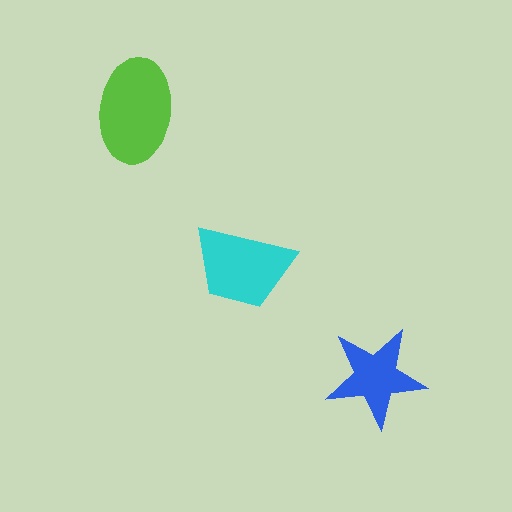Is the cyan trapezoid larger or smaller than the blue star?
Larger.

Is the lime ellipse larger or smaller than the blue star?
Larger.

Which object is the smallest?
The blue star.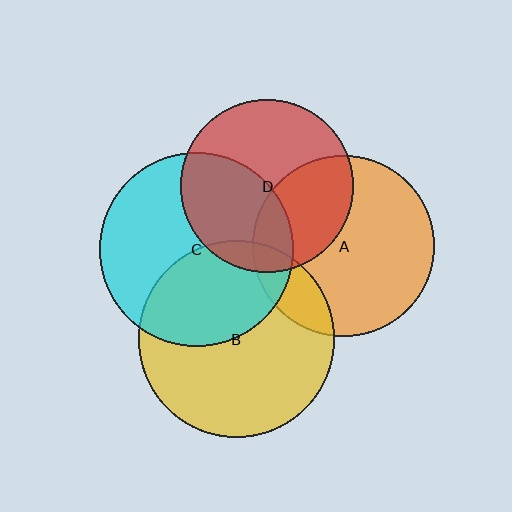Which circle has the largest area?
Circle B (yellow).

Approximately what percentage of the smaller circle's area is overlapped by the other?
Approximately 35%.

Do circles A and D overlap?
Yes.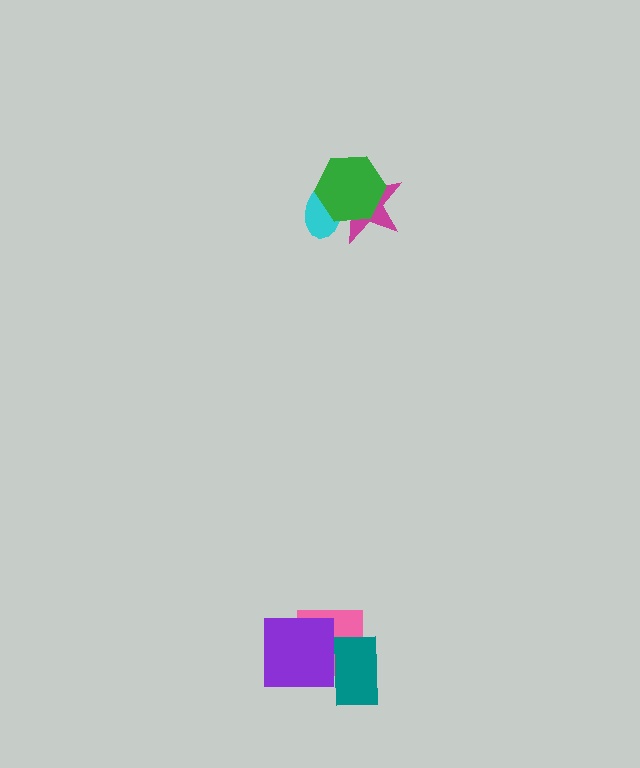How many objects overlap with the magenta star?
2 objects overlap with the magenta star.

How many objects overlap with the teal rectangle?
2 objects overlap with the teal rectangle.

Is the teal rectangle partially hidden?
Yes, it is partially covered by another shape.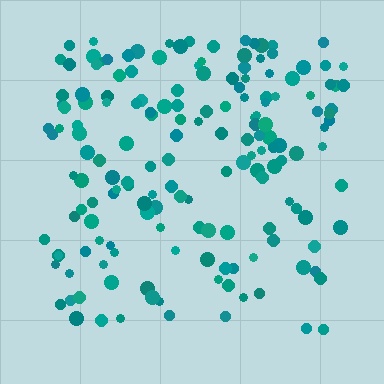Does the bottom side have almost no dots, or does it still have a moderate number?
Still a moderate number, just noticeably fewer than the top.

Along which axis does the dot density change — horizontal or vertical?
Vertical.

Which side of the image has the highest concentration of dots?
The top.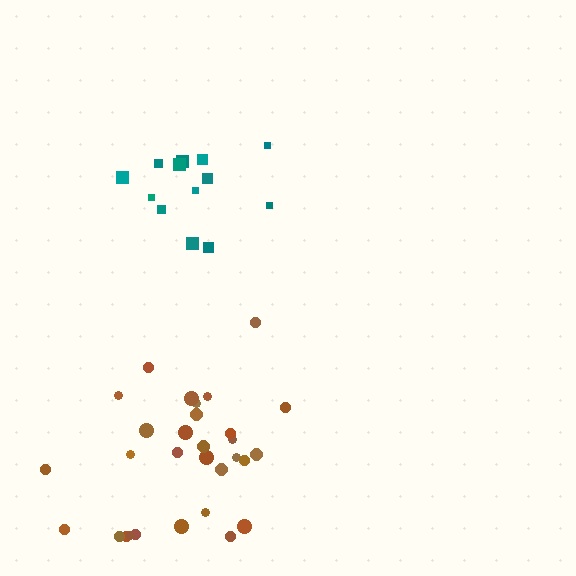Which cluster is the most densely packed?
Brown.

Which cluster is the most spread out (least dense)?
Teal.